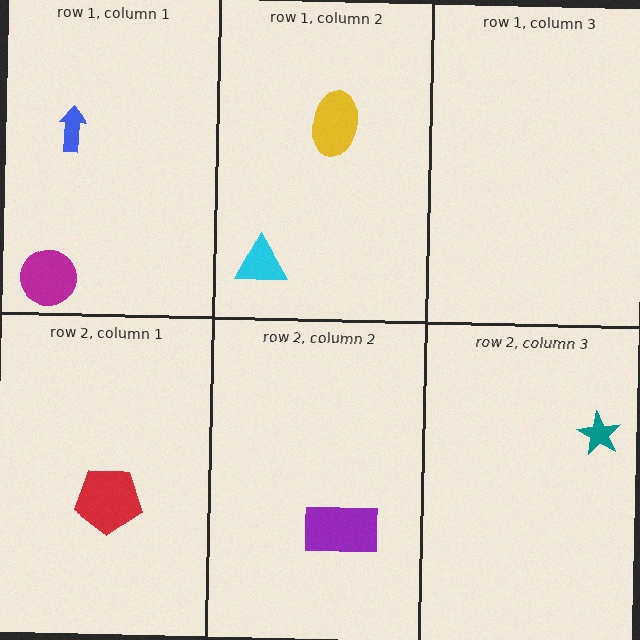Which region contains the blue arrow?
The row 1, column 1 region.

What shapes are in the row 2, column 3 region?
The teal star.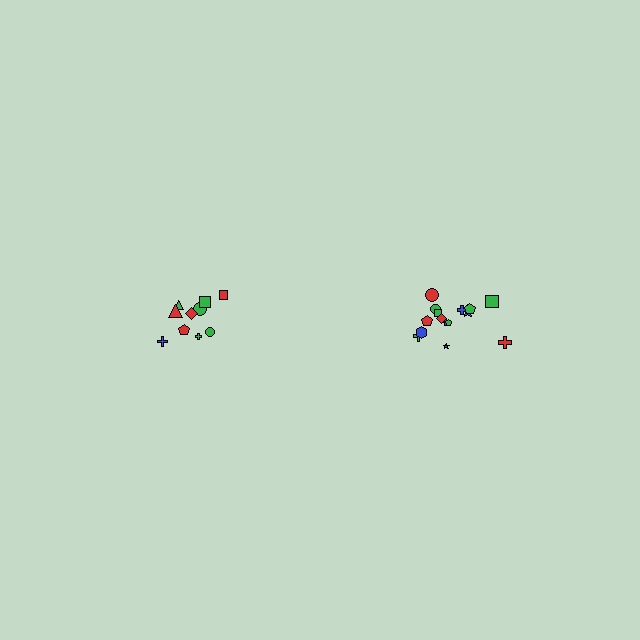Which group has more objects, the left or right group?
The right group.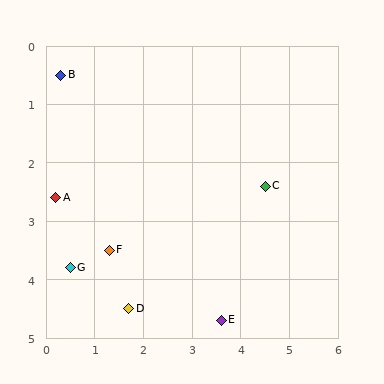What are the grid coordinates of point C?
Point C is at approximately (4.5, 2.4).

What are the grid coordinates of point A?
Point A is at approximately (0.2, 2.6).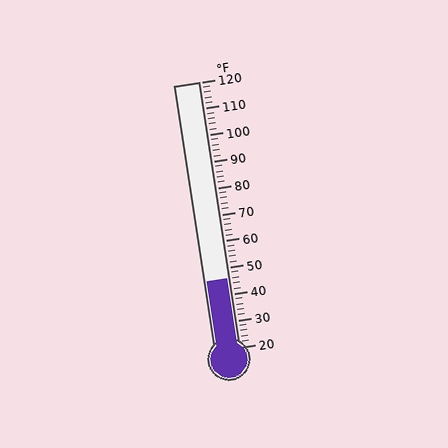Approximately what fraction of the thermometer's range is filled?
The thermometer is filled to approximately 25% of its range.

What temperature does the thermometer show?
The thermometer shows approximately 46°F.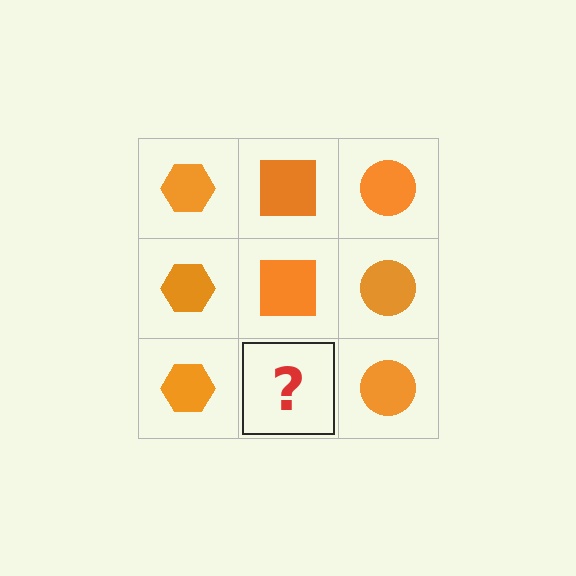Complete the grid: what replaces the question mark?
The question mark should be replaced with an orange square.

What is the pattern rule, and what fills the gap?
The rule is that each column has a consistent shape. The gap should be filled with an orange square.